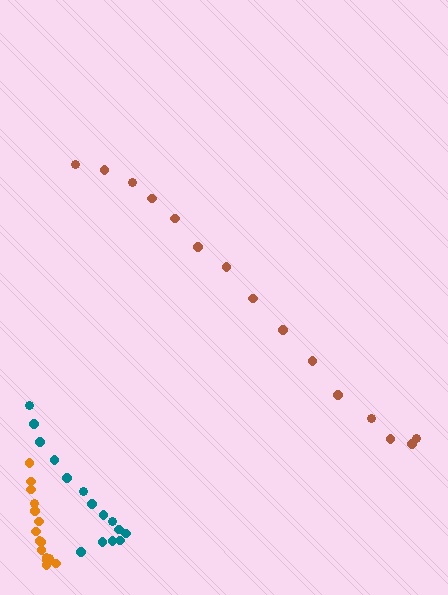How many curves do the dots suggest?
There are 3 distinct paths.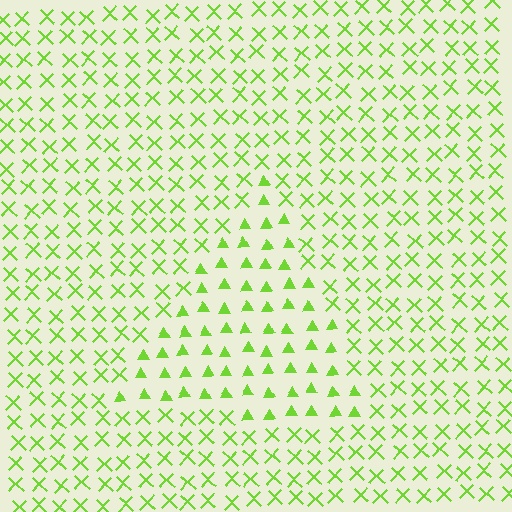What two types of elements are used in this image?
The image uses triangles inside the triangle region and X marks outside it.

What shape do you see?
I see a triangle.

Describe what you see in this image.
The image is filled with small lime elements arranged in a uniform grid. A triangle-shaped region contains triangles, while the surrounding area contains X marks. The boundary is defined purely by the change in element shape.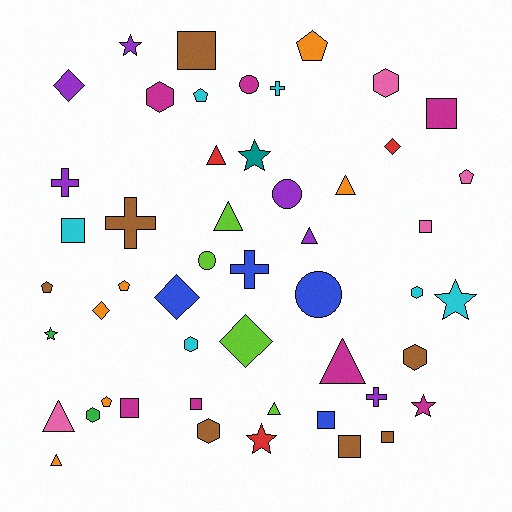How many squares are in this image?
There are 9 squares.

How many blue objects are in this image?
There are 4 blue objects.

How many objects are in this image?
There are 50 objects.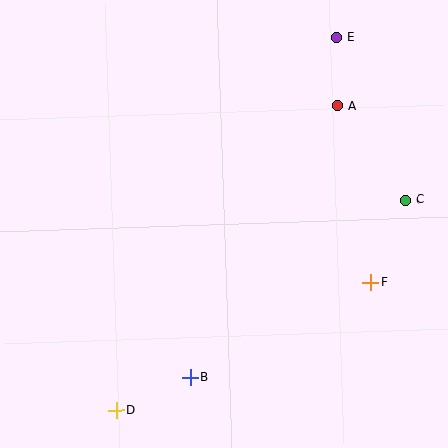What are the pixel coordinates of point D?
Point D is at (116, 411).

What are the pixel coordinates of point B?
Point B is at (190, 377).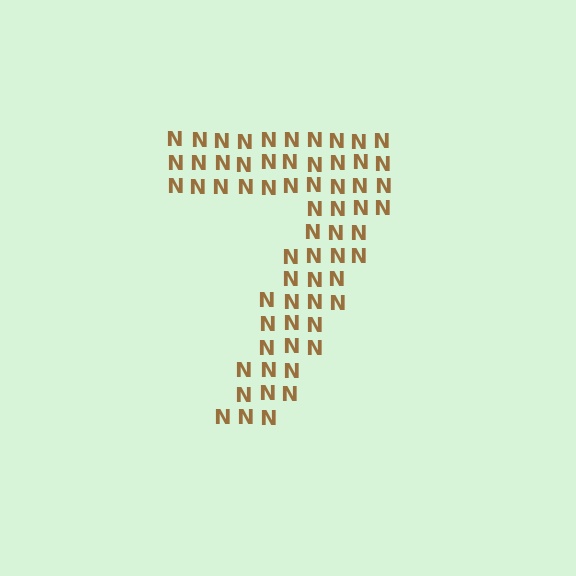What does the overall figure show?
The overall figure shows the digit 7.